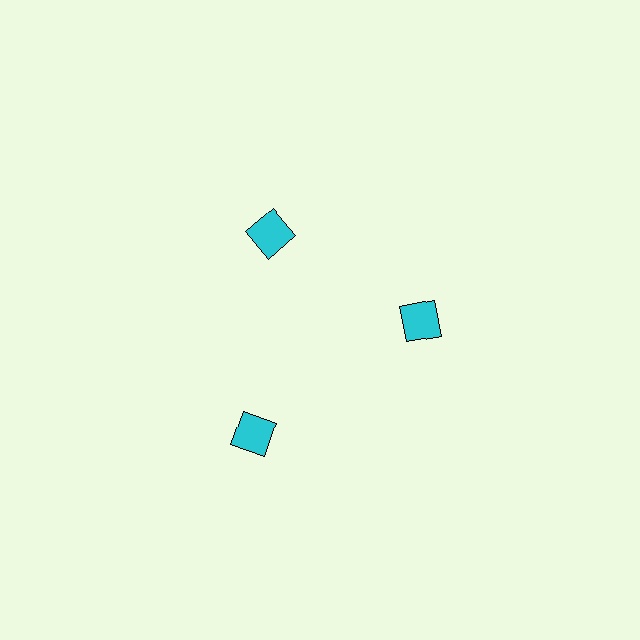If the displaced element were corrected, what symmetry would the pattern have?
It would have 3-fold rotational symmetry — the pattern would map onto itself every 120 degrees.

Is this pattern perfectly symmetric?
No. The 3 cyan squares are arranged in a ring, but one element near the 7 o'clock position is pushed outward from the center, breaking the 3-fold rotational symmetry.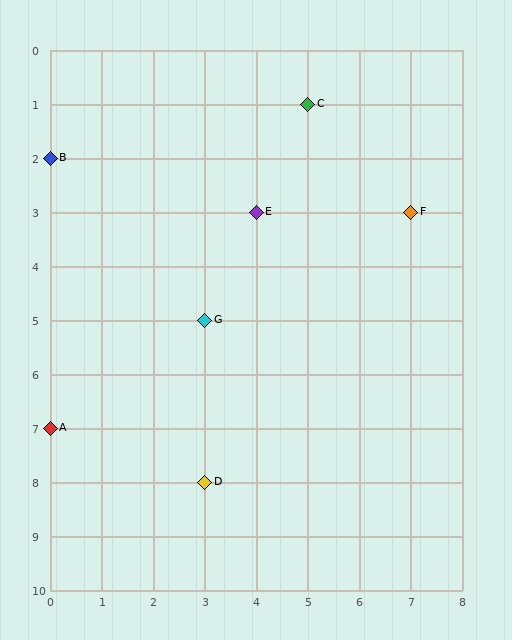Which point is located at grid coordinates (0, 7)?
Point A is at (0, 7).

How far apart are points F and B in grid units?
Points F and B are 7 columns and 1 row apart (about 7.1 grid units diagonally).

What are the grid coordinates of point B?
Point B is at grid coordinates (0, 2).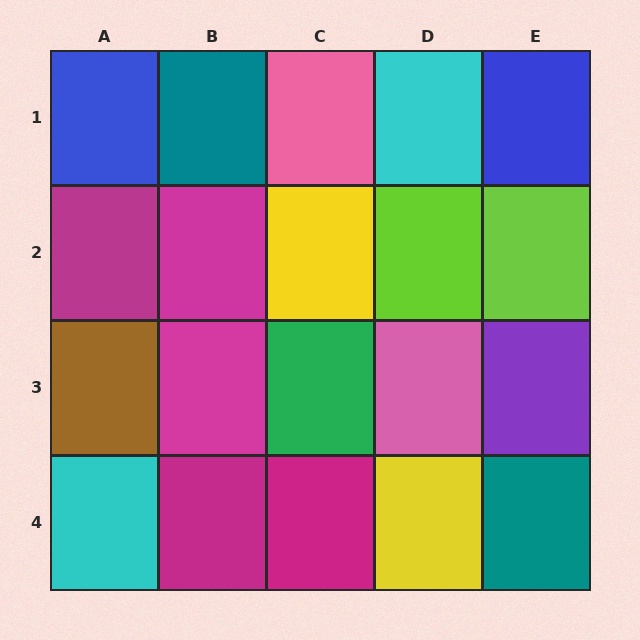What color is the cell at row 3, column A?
Brown.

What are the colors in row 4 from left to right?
Cyan, magenta, magenta, yellow, teal.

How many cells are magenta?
5 cells are magenta.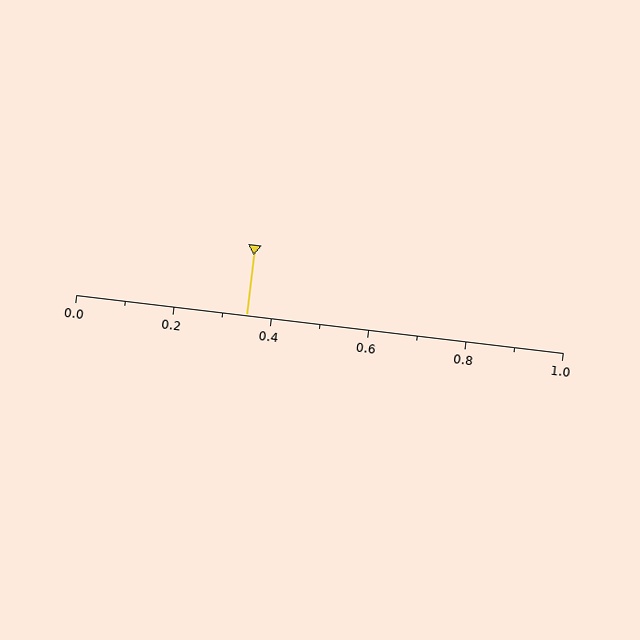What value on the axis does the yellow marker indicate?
The marker indicates approximately 0.35.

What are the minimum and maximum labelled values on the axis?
The axis runs from 0.0 to 1.0.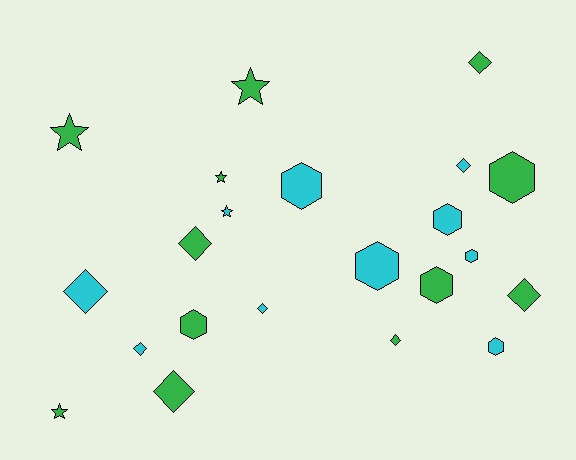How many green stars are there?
There are 4 green stars.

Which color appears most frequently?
Green, with 12 objects.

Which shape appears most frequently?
Diamond, with 9 objects.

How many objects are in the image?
There are 22 objects.